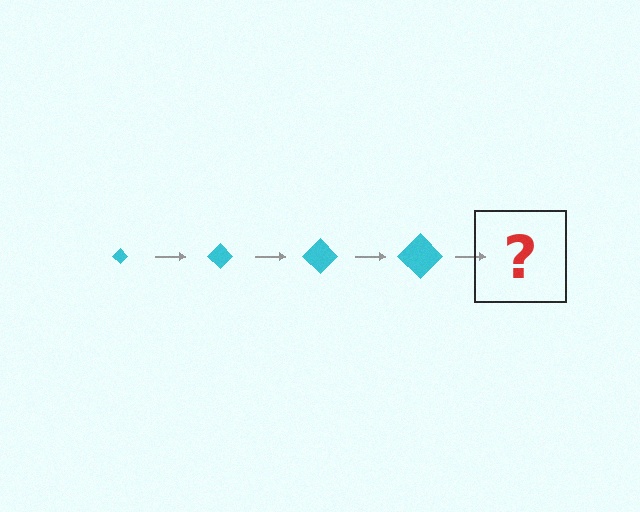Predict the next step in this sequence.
The next step is a cyan diamond, larger than the previous one.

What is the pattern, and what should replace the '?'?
The pattern is that the diamond gets progressively larger each step. The '?' should be a cyan diamond, larger than the previous one.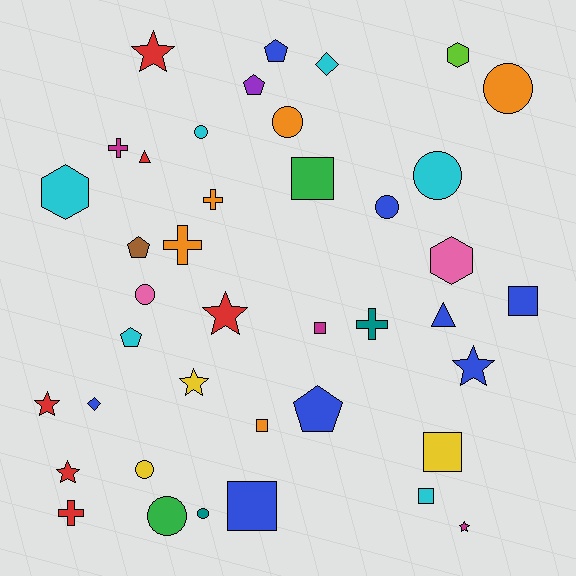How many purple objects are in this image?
There is 1 purple object.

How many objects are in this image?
There are 40 objects.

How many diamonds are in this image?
There are 2 diamonds.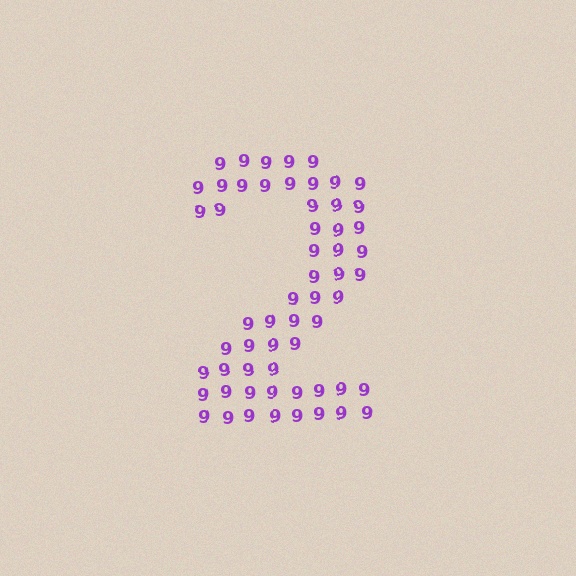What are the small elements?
The small elements are digit 9's.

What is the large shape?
The large shape is the digit 2.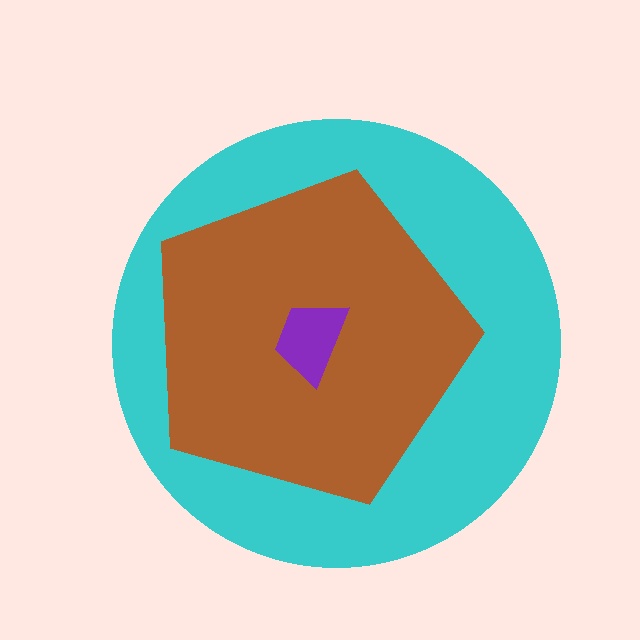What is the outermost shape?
The cyan circle.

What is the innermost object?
The purple trapezoid.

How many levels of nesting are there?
3.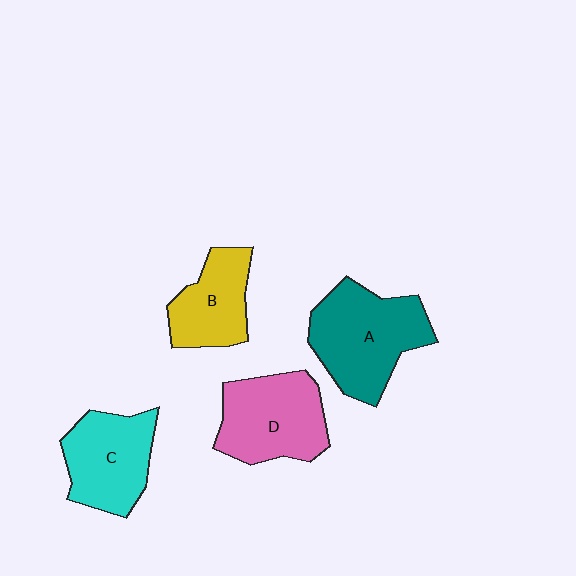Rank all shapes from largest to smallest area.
From largest to smallest: A (teal), D (pink), C (cyan), B (yellow).